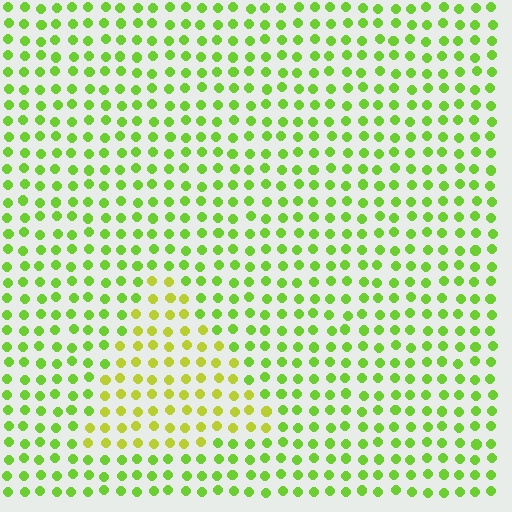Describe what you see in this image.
The image is filled with small lime elements in a uniform arrangement. A triangle-shaped region is visible where the elements are tinted to a slightly different hue, forming a subtle color boundary.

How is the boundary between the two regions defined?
The boundary is defined purely by a slight shift in hue (about 30 degrees). Spacing, size, and orientation are identical on both sides.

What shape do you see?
I see a triangle.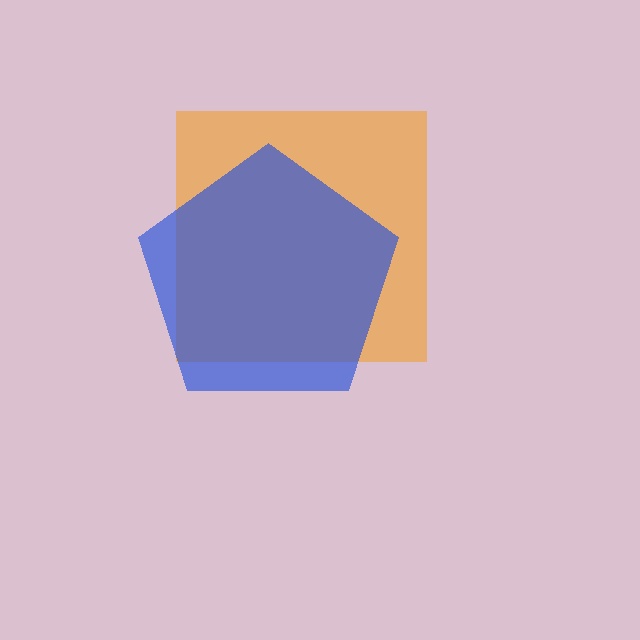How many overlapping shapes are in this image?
There are 2 overlapping shapes in the image.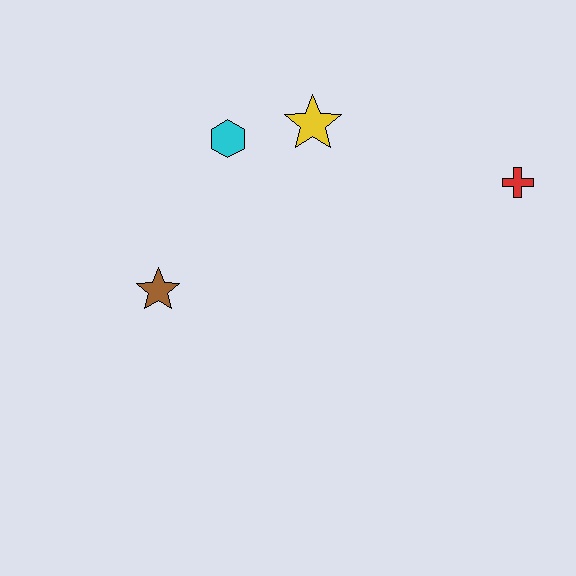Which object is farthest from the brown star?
The red cross is farthest from the brown star.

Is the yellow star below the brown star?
No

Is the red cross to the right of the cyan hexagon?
Yes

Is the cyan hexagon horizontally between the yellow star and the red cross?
No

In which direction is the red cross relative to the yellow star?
The red cross is to the right of the yellow star.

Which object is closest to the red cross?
The yellow star is closest to the red cross.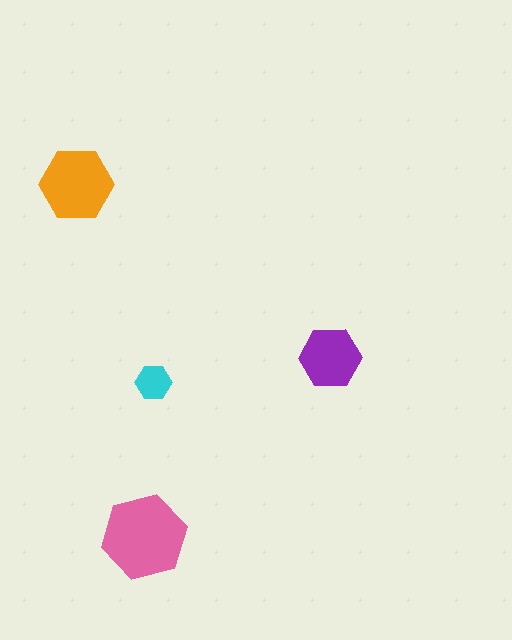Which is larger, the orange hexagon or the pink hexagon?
The pink one.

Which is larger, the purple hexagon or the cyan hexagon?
The purple one.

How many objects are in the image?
There are 4 objects in the image.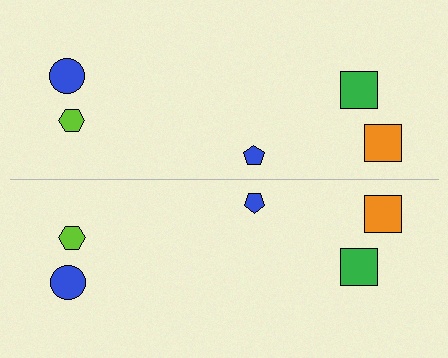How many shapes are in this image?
There are 10 shapes in this image.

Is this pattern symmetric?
Yes, this pattern has bilateral (reflection) symmetry.